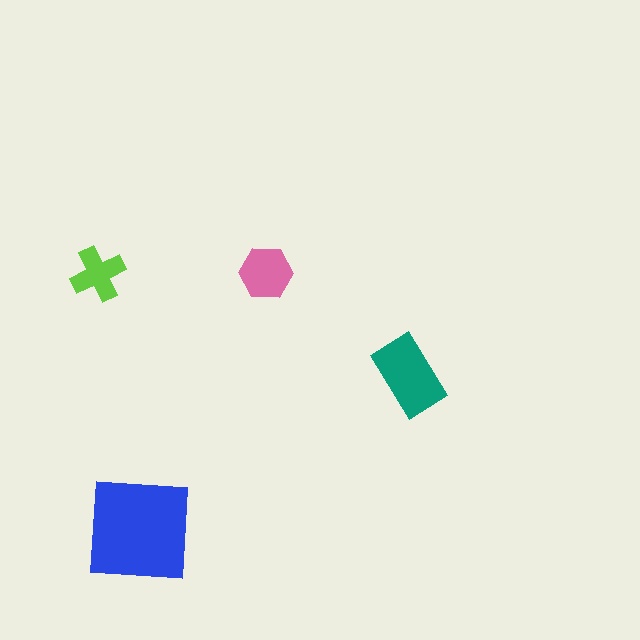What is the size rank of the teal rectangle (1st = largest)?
2nd.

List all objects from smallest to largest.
The lime cross, the pink hexagon, the teal rectangle, the blue square.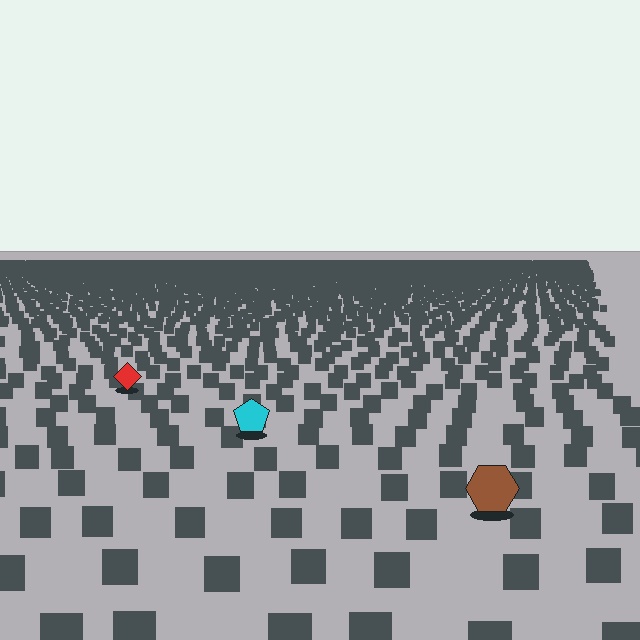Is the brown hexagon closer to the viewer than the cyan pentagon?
Yes. The brown hexagon is closer — you can tell from the texture gradient: the ground texture is coarser near it.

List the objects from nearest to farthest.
From nearest to farthest: the brown hexagon, the cyan pentagon, the red diamond.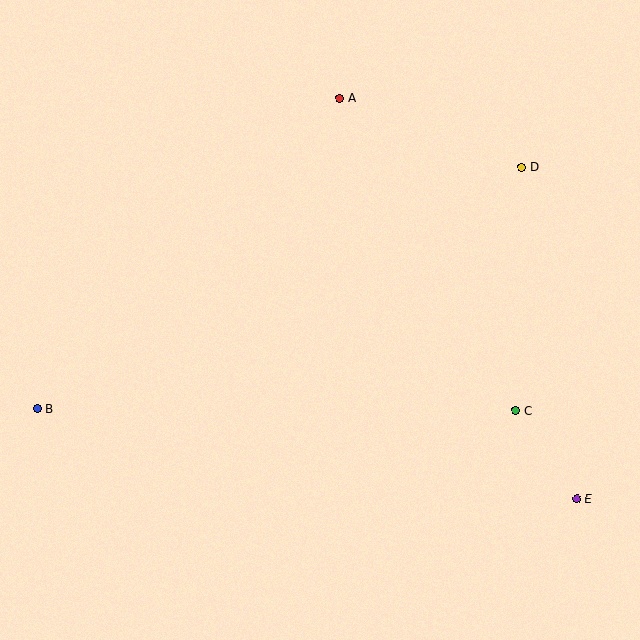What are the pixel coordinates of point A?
Point A is at (339, 98).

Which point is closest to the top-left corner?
Point A is closest to the top-left corner.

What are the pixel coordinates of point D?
Point D is at (522, 167).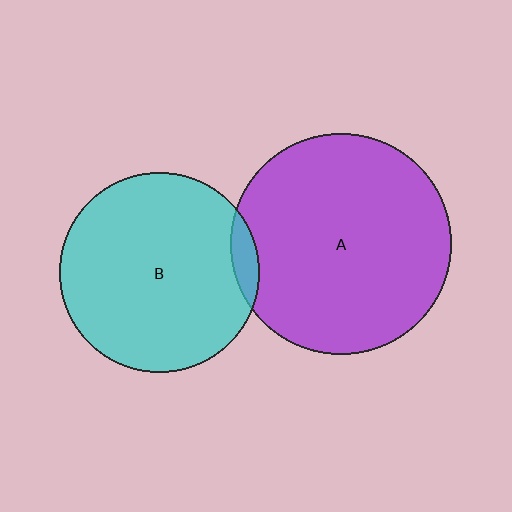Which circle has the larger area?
Circle A (purple).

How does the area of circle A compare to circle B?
Approximately 1.2 times.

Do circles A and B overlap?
Yes.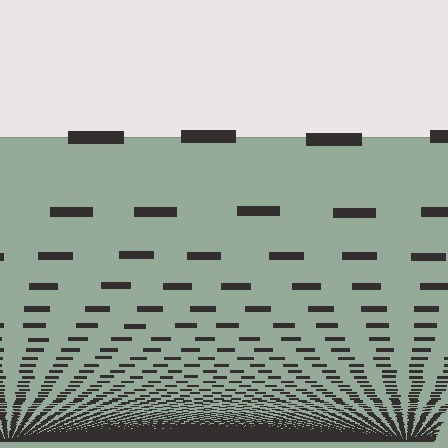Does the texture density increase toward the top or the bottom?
Density increases toward the bottom.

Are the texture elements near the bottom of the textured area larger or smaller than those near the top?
Smaller. The gradient is inverted — elements near the bottom are smaller and denser.